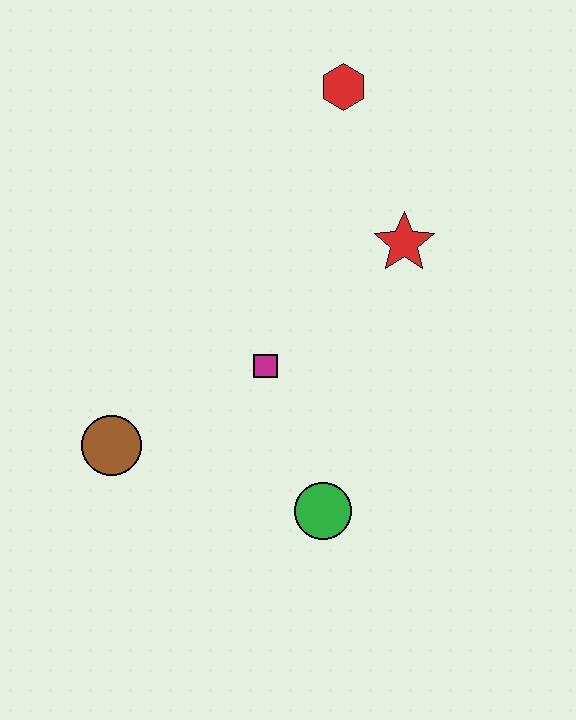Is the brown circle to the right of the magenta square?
No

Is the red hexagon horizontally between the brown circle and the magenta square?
No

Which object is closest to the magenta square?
The green circle is closest to the magenta square.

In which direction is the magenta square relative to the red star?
The magenta square is to the left of the red star.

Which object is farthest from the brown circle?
The red hexagon is farthest from the brown circle.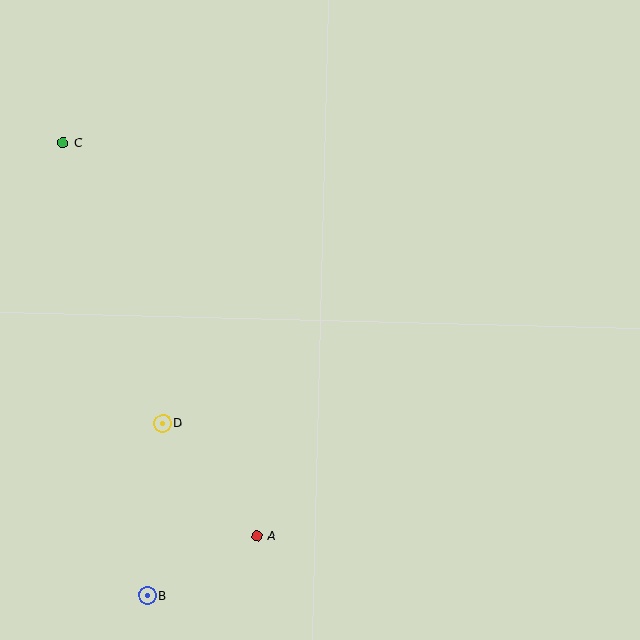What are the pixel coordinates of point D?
Point D is at (163, 423).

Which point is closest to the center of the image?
Point D at (163, 423) is closest to the center.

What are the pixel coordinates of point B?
Point B is at (147, 596).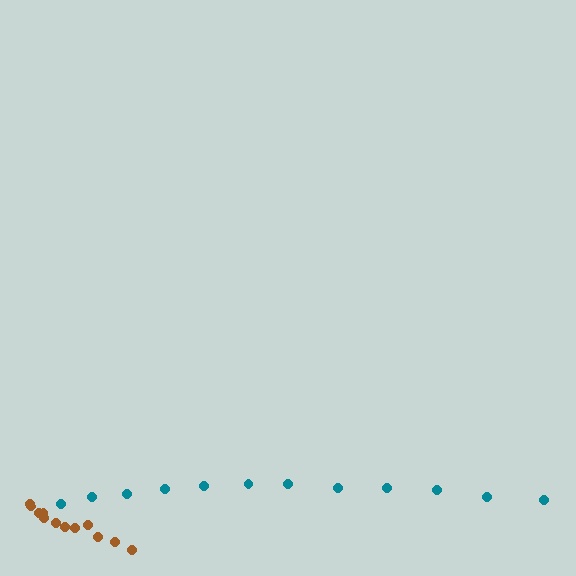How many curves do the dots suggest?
There are 2 distinct paths.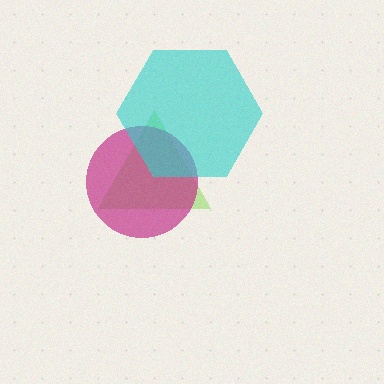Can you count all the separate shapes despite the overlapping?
Yes, there are 3 separate shapes.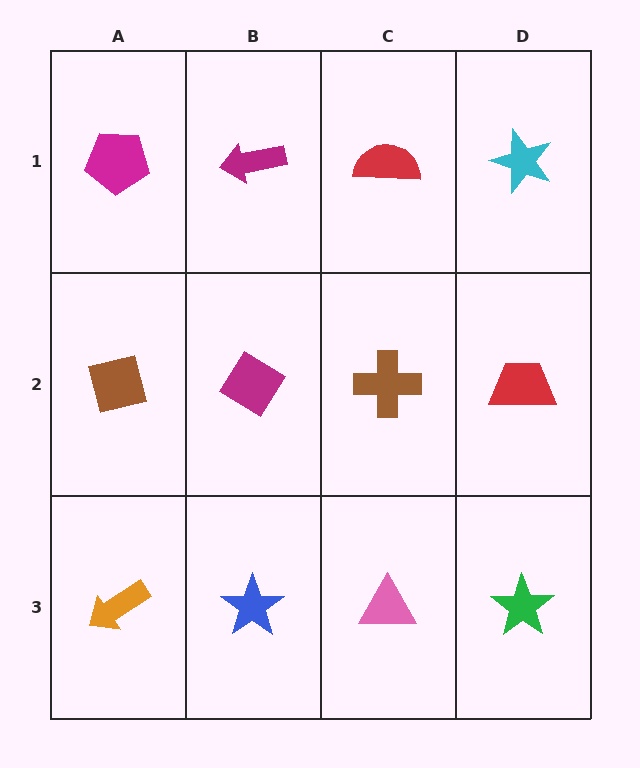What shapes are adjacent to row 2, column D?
A cyan star (row 1, column D), a green star (row 3, column D), a brown cross (row 2, column C).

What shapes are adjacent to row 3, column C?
A brown cross (row 2, column C), a blue star (row 3, column B), a green star (row 3, column D).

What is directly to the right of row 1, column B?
A red semicircle.